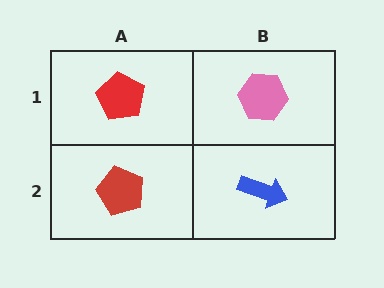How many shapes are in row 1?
2 shapes.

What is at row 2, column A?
A red pentagon.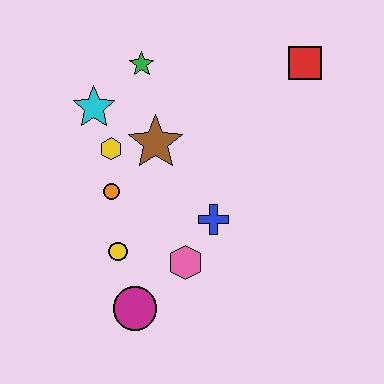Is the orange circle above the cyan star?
No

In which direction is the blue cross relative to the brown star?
The blue cross is below the brown star.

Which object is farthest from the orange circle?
The red square is farthest from the orange circle.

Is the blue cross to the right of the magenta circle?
Yes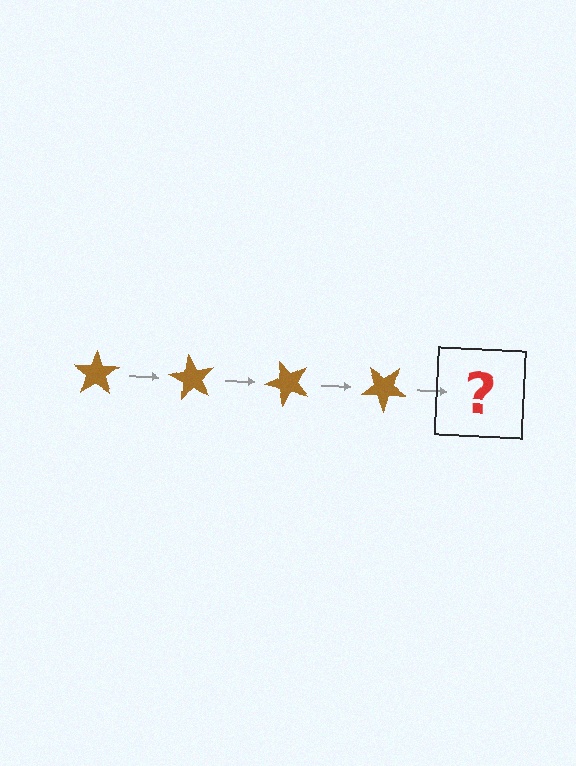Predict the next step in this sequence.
The next step is a brown star rotated 240 degrees.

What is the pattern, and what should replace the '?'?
The pattern is that the star rotates 60 degrees each step. The '?' should be a brown star rotated 240 degrees.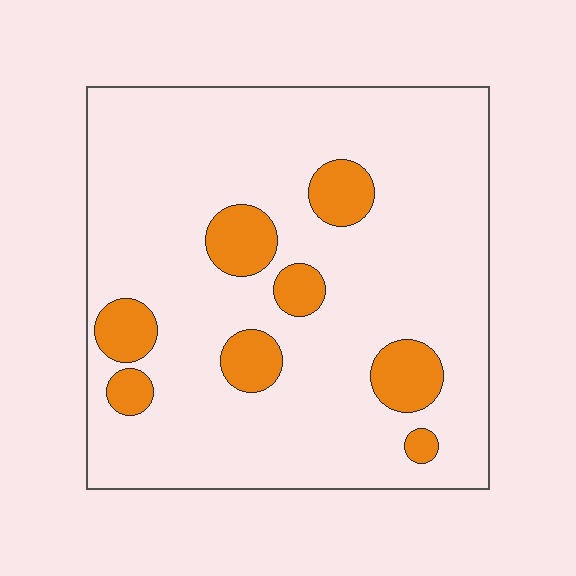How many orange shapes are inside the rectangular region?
8.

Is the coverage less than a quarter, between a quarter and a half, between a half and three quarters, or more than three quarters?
Less than a quarter.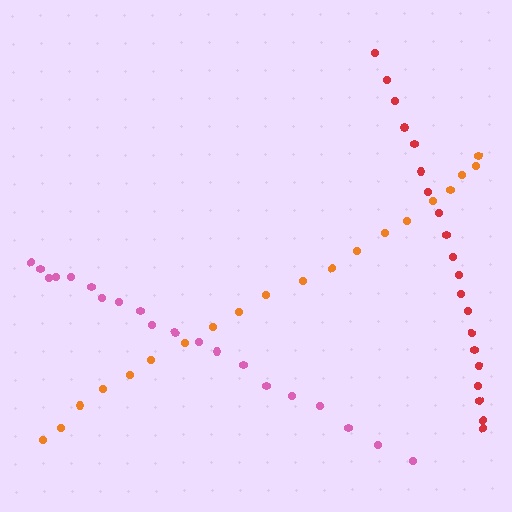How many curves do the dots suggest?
There are 3 distinct paths.